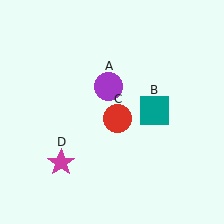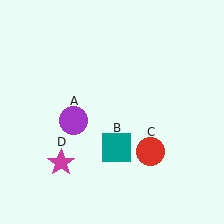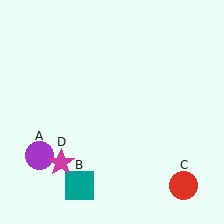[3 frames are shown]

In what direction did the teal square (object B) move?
The teal square (object B) moved down and to the left.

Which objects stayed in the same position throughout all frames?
Magenta star (object D) remained stationary.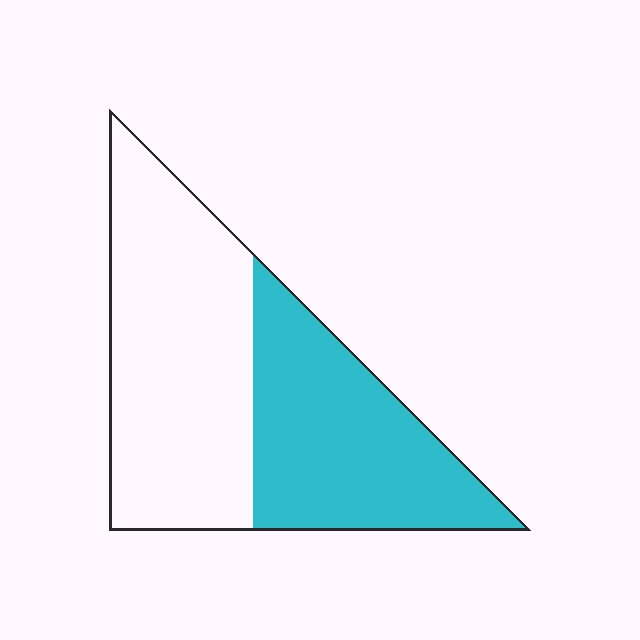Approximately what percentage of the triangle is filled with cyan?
Approximately 45%.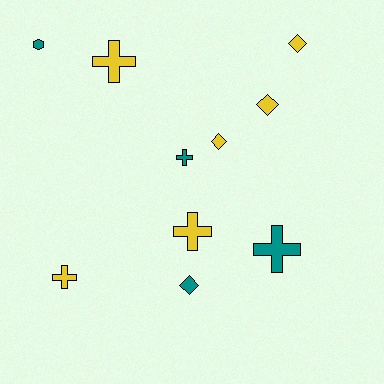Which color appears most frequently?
Yellow, with 6 objects.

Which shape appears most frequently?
Cross, with 5 objects.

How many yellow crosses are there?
There are 3 yellow crosses.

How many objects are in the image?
There are 10 objects.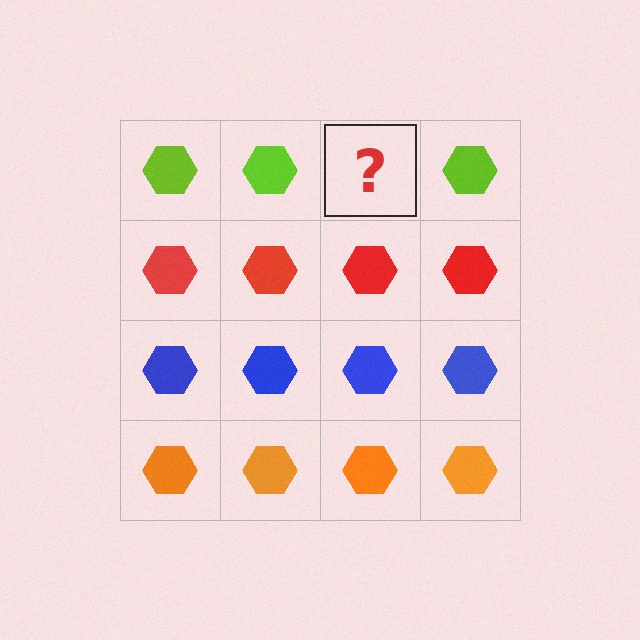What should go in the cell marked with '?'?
The missing cell should contain a lime hexagon.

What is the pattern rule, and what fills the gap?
The rule is that each row has a consistent color. The gap should be filled with a lime hexagon.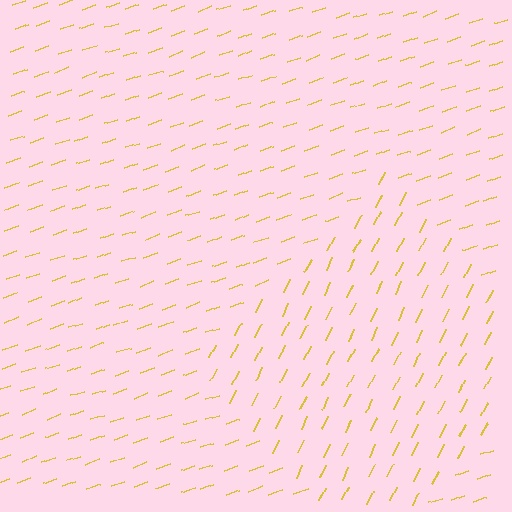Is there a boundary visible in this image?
Yes, there is a texture boundary formed by a change in line orientation.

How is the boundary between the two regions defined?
The boundary is defined purely by a change in line orientation (approximately 45 degrees difference). All lines are the same color and thickness.